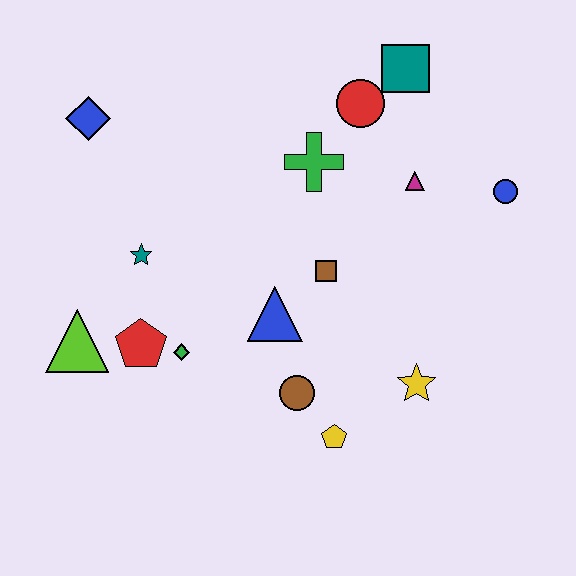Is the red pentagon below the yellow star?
No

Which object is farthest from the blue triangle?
The teal square is farthest from the blue triangle.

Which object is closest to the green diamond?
The red pentagon is closest to the green diamond.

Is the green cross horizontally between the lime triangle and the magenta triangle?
Yes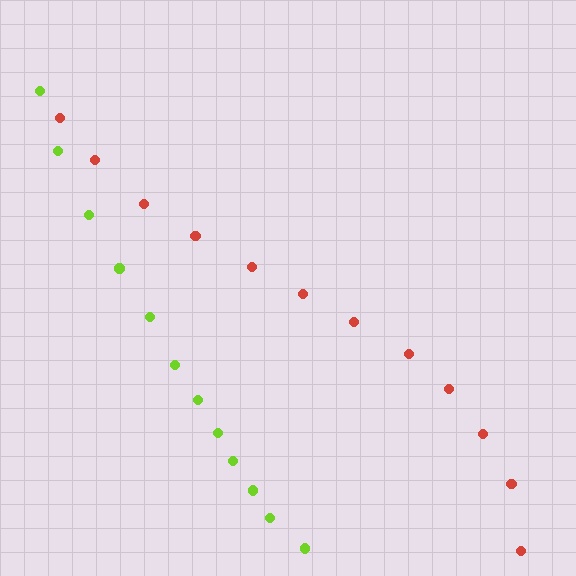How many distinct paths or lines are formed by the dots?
There are 2 distinct paths.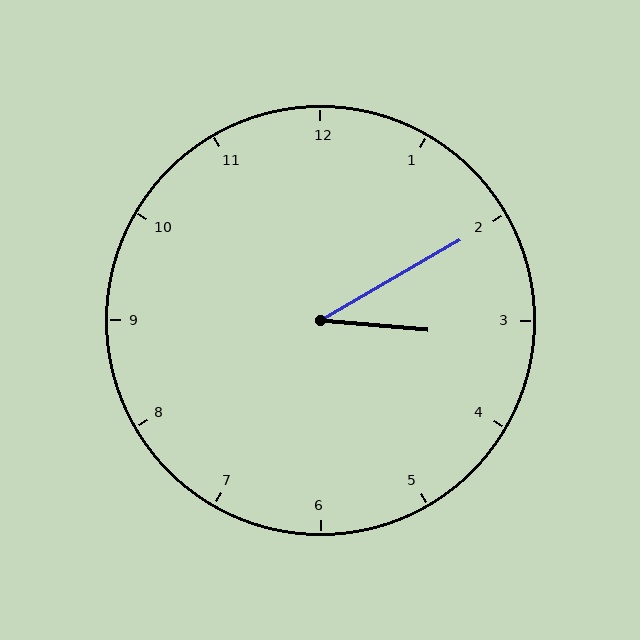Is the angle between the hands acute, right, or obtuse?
It is acute.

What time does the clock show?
3:10.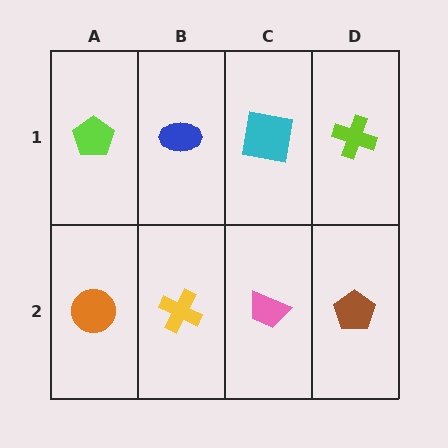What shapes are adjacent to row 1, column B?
A yellow cross (row 2, column B), a lime pentagon (row 1, column A), a cyan square (row 1, column C).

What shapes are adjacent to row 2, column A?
A lime pentagon (row 1, column A), a yellow cross (row 2, column B).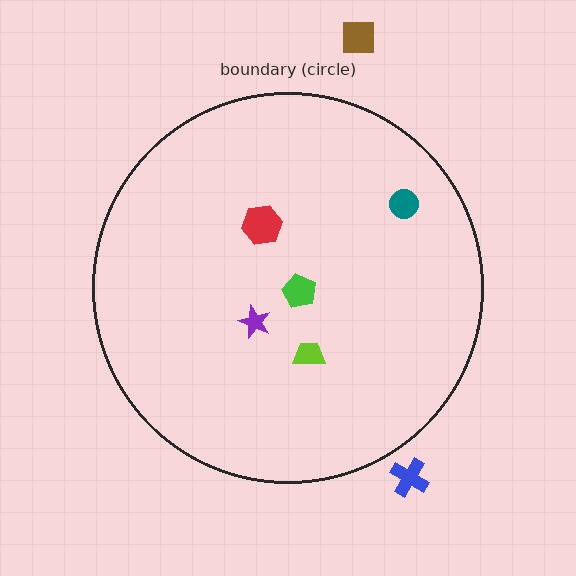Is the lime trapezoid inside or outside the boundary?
Inside.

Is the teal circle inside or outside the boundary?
Inside.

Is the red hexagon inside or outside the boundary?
Inside.